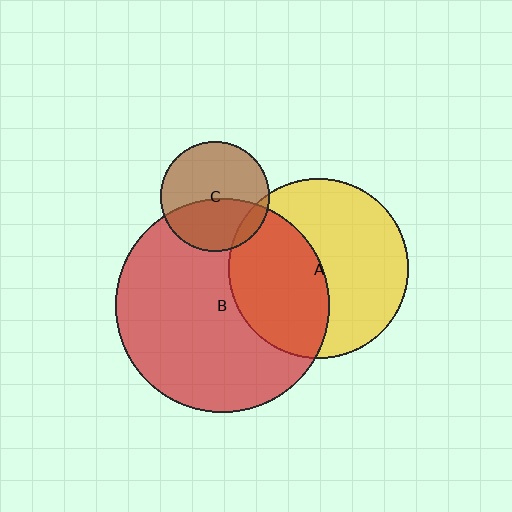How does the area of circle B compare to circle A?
Approximately 1.4 times.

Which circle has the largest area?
Circle B (red).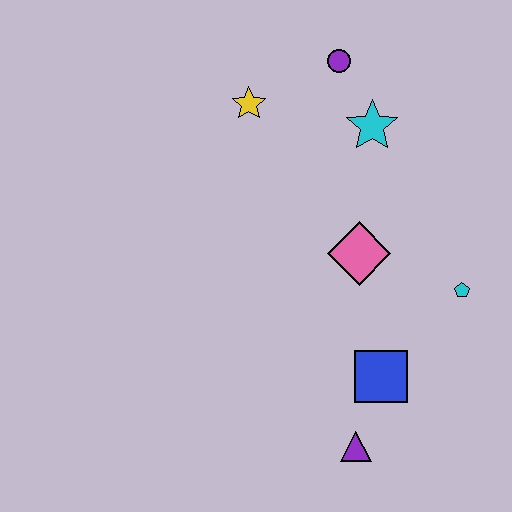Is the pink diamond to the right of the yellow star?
Yes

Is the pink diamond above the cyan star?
No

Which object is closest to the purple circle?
The cyan star is closest to the purple circle.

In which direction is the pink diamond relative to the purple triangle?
The pink diamond is above the purple triangle.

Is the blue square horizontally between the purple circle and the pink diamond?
No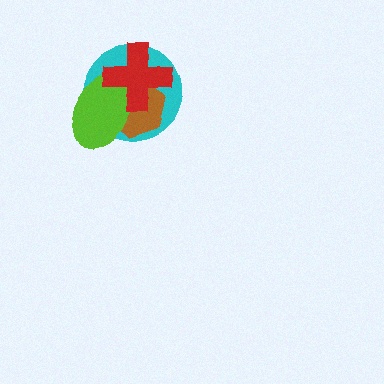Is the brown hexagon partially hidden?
Yes, it is partially covered by another shape.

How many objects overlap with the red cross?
3 objects overlap with the red cross.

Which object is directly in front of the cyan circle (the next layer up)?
The brown hexagon is directly in front of the cyan circle.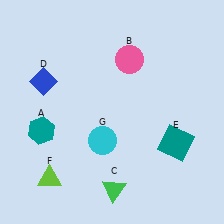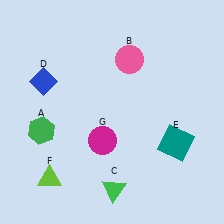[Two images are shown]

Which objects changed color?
A changed from teal to green. G changed from cyan to magenta.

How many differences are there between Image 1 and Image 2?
There are 2 differences between the two images.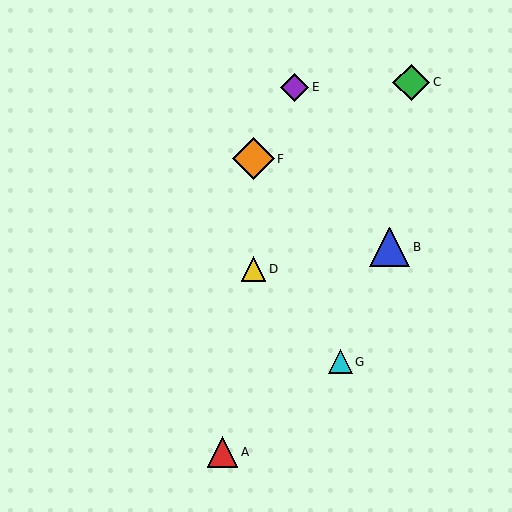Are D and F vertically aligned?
Yes, both are at x≈253.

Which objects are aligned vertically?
Objects D, F are aligned vertically.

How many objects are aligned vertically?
2 objects (D, F) are aligned vertically.